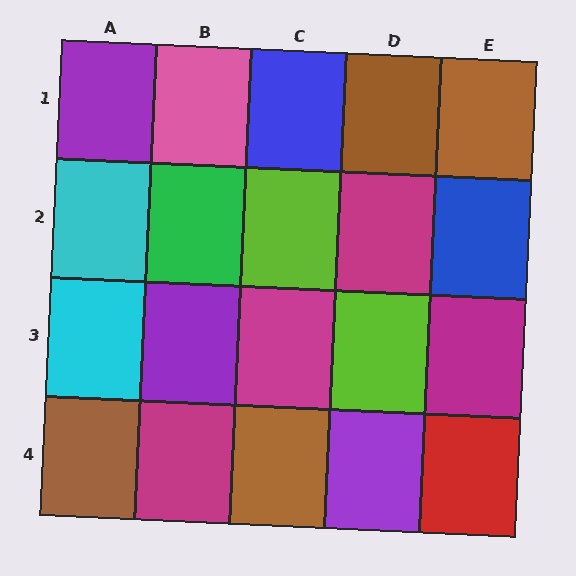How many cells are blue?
2 cells are blue.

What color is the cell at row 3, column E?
Magenta.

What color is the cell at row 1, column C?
Blue.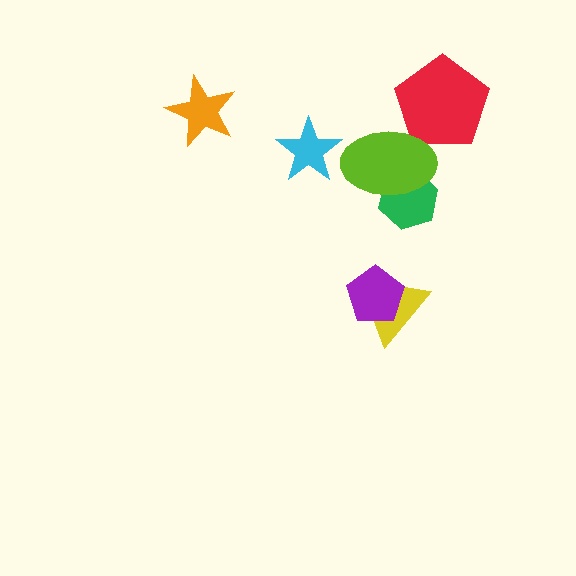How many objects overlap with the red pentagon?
1 object overlaps with the red pentagon.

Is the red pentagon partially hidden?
Yes, it is partially covered by another shape.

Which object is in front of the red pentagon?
The lime ellipse is in front of the red pentagon.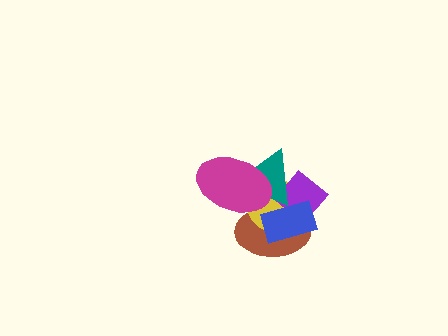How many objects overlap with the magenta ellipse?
3 objects overlap with the magenta ellipse.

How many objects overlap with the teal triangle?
5 objects overlap with the teal triangle.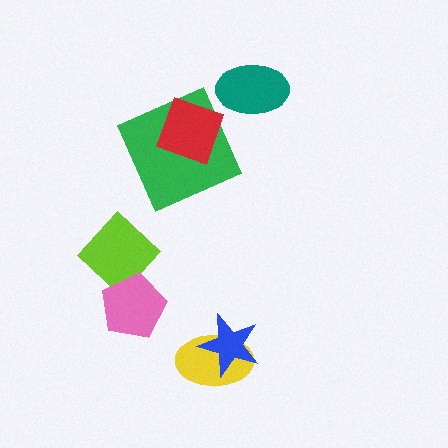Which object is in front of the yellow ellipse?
The blue star is in front of the yellow ellipse.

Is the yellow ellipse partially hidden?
Yes, it is partially covered by another shape.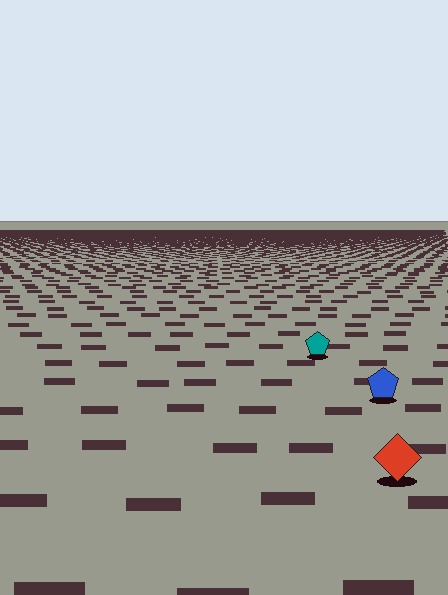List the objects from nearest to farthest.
From nearest to farthest: the red diamond, the blue pentagon, the teal pentagon.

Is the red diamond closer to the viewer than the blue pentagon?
Yes. The red diamond is closer — you can tell from the texture gradient: the ground texture is coarser near it.